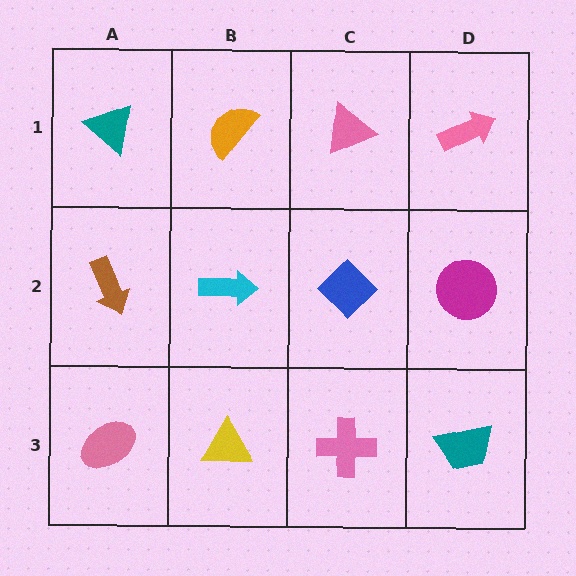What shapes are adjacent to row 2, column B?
An orange semicircle (row 1, column B), a yellow triangle (row 3, column B), a brown arrow (row 2, column A), a blue diamond (row 2, column C).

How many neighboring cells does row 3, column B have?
3.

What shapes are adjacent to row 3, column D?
A magenta circle (row 2, column D), a pink cross (row 3, column C).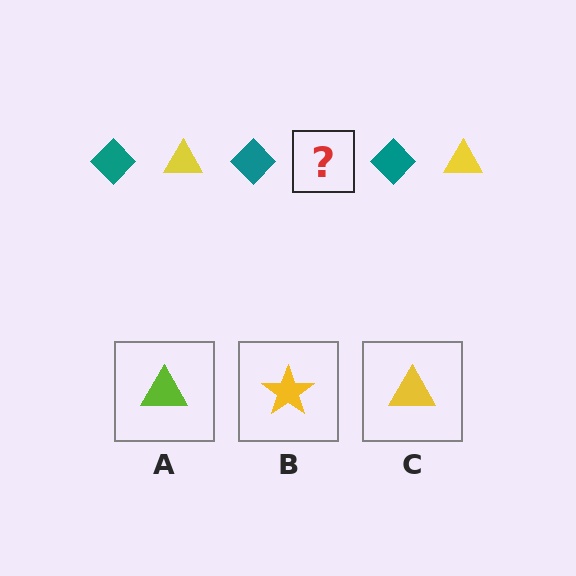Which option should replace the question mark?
Option C.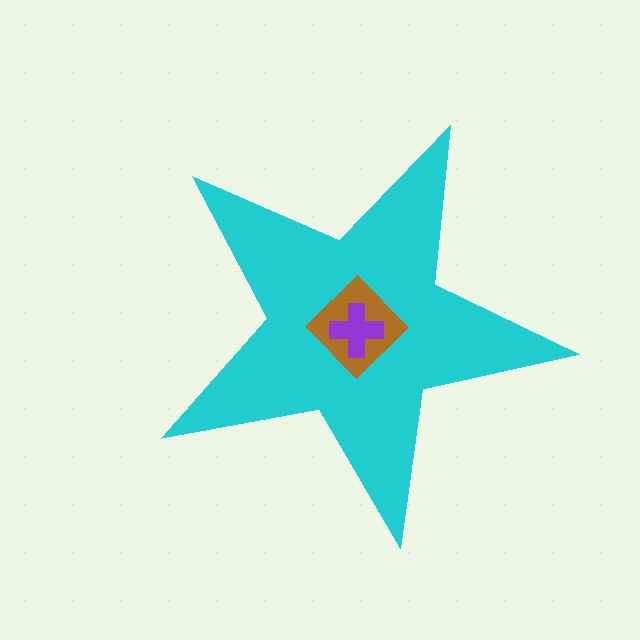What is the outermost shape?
The cyan star.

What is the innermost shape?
The purple cross.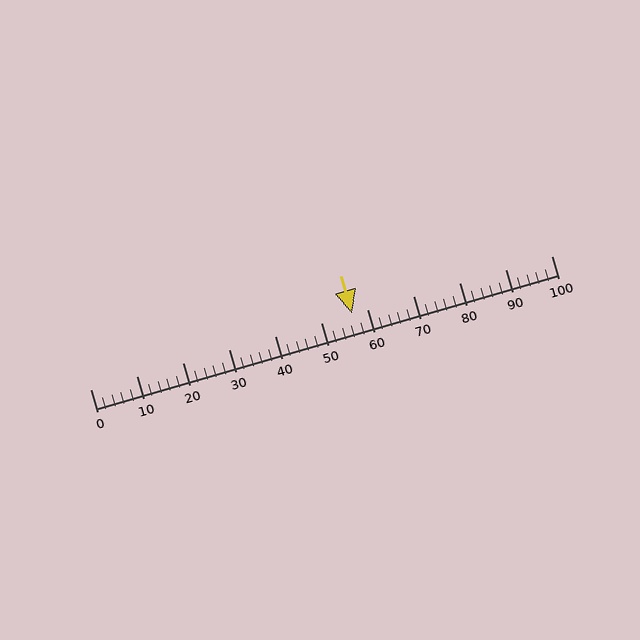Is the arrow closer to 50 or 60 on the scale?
The arrow is closer to 60.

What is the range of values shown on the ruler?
The ruler shows values from 0 to 100.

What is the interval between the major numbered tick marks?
The major tick marks are spaced 10 units apart.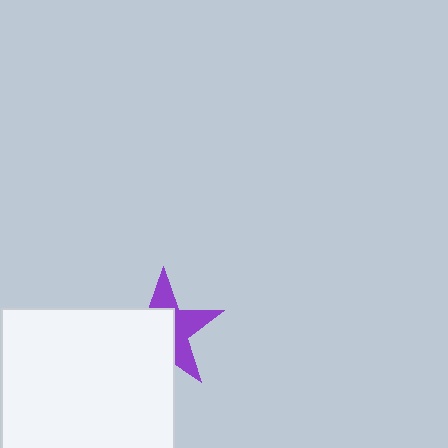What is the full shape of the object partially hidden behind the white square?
The partially hidden object is a purple star.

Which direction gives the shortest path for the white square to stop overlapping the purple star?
Moving toward the lower-left gives the shortest separation.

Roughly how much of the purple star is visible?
A small part of it is visible (roughly 43%).